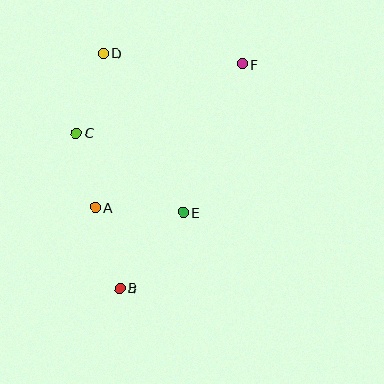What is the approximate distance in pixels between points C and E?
The distance between C and E is approximately 133 pixels.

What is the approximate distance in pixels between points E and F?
The distance between E and F is approximately 160 pixels.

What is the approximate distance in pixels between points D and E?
The distance between D and E is approximately 178 pixels.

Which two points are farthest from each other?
Points B and F are farthest from each other.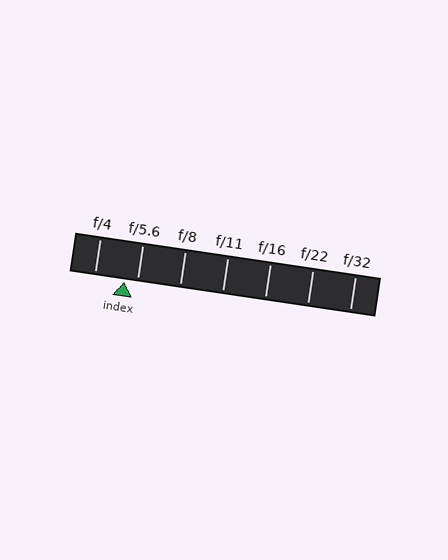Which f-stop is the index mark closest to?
The index mark is closest to f/5.6.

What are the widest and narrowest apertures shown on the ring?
The widest aperture shown is f/4 and the narrowest is f/32.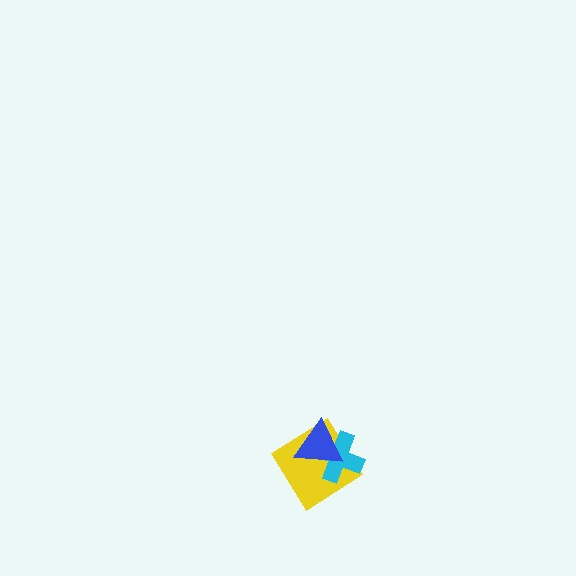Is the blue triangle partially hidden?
No, no other shape covers it.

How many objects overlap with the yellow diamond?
2 objects overlap with the yellow diamond.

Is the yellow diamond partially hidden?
Yes, it is partially covered by another shape.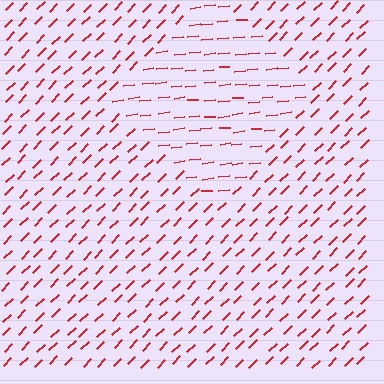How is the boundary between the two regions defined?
The boundary is defined purely by a change in line orientation (approximately 39 degrees difference). All lines are the same color and thickness.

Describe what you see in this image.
The image is filled with small red line segments. A diamond region in the image has lines oriented differently from the surrounding lines, creating a visible texture boundary.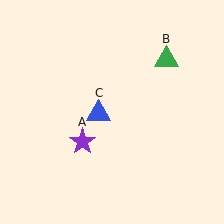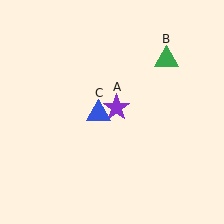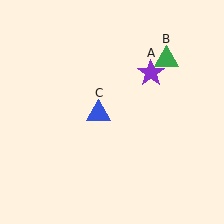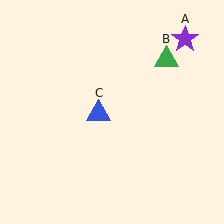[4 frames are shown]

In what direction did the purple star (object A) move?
The purple star (object A) moved up and to the right.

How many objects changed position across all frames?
1 object changed position: purple star (object A).